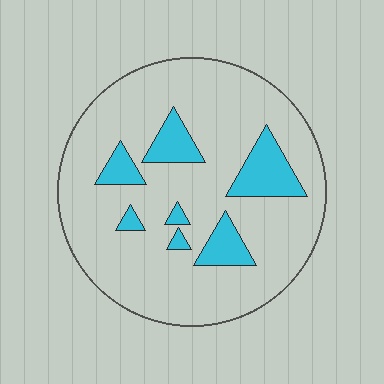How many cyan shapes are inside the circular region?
7.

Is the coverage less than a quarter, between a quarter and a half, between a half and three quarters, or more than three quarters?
Less than a quarter.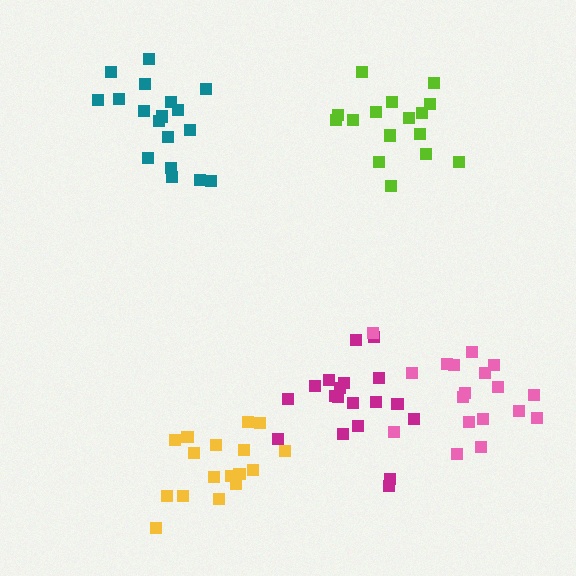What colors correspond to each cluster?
The clusters are colored: lime, magenta, yellow, pink, teal.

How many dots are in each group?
Group 1: 16 dots, Group 2: 19 dots, Group 3: 17 dots, Group 4: 18 dots, Group 5: 18 dots (88 total).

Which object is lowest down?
The yellow cluster is bottommost.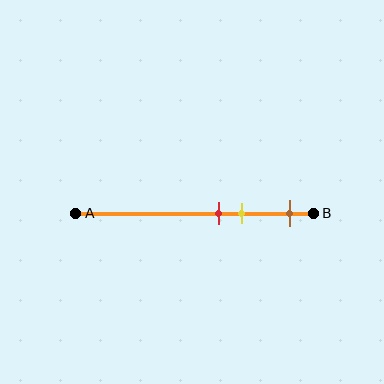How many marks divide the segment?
There are 3 marks dividing the segment.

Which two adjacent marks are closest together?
The red and yellow marks are the closest adjacent pair.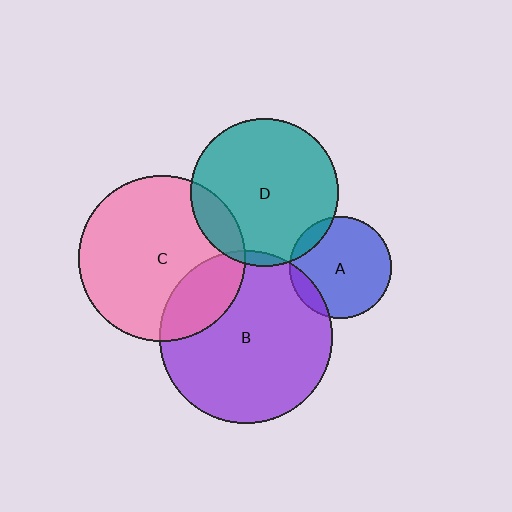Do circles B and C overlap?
Yes.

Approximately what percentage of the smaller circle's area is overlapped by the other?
Approximately 20%.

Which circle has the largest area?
Circle B (purple).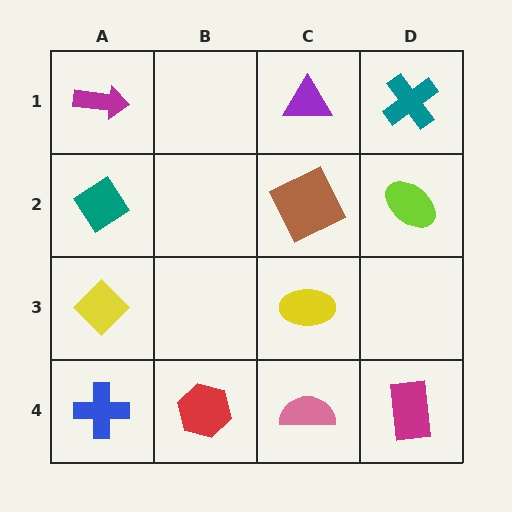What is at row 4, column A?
A blue cross.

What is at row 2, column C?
A brown square.